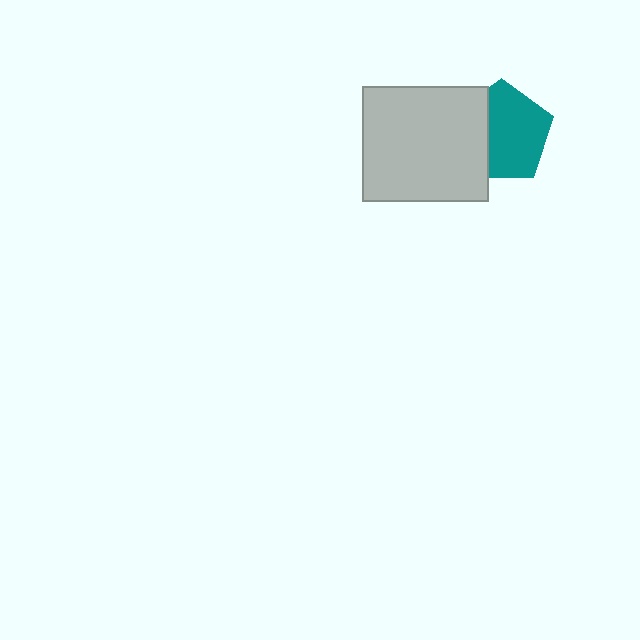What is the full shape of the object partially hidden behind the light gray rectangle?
The partially hidden object is a teal pentagon.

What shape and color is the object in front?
The object in front is a light gray rectangle.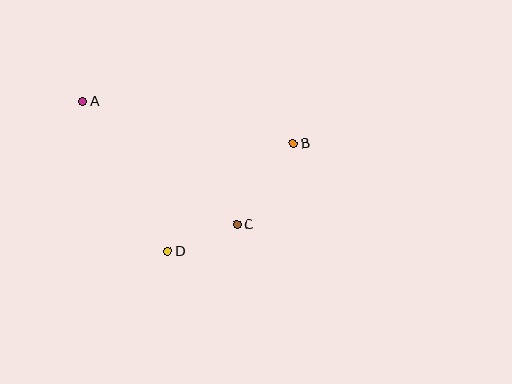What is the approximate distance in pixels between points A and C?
The distance between A and C is approximately 197 pixels.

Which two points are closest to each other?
Points C and D are closest to each other.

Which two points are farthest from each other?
Points A and B are farthest from each other.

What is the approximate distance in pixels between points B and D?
The distance between B and D is approximately 166 pixels.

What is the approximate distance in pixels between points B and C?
The distance between B and C is approximately 99 pixels.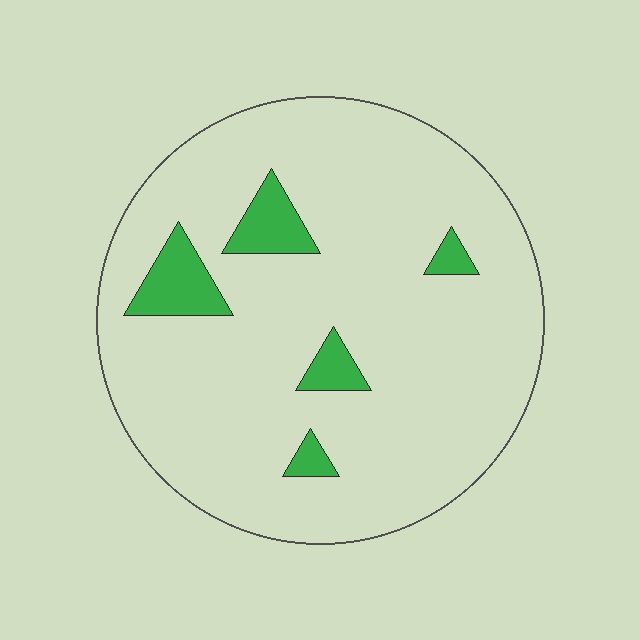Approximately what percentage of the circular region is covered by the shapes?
Approximately 10%.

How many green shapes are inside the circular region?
5.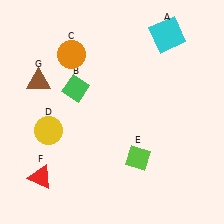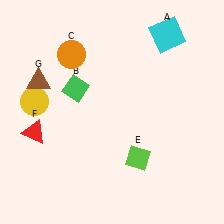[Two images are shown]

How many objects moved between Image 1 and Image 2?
2 objects moved between the two images.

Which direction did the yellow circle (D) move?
The yellow circle (D) moved up.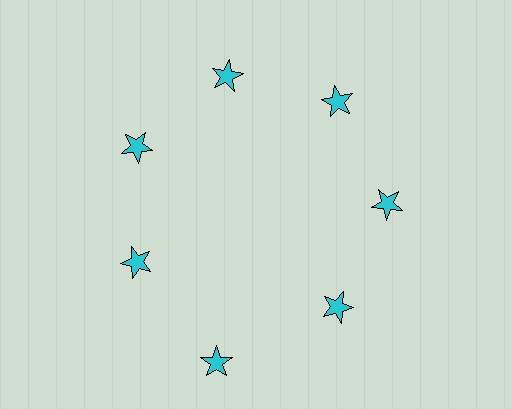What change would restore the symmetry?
The symmetry would be restored by moving it inward, back onto the ring so that all 7 stars sit at equal angles and equal distance from the center.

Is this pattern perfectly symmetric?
No. The 7 cyan stars are arranged in a ring, but one element near the 6 o'clock position is pushed outward from the center, breaking the 7-fold rotational symmetry.